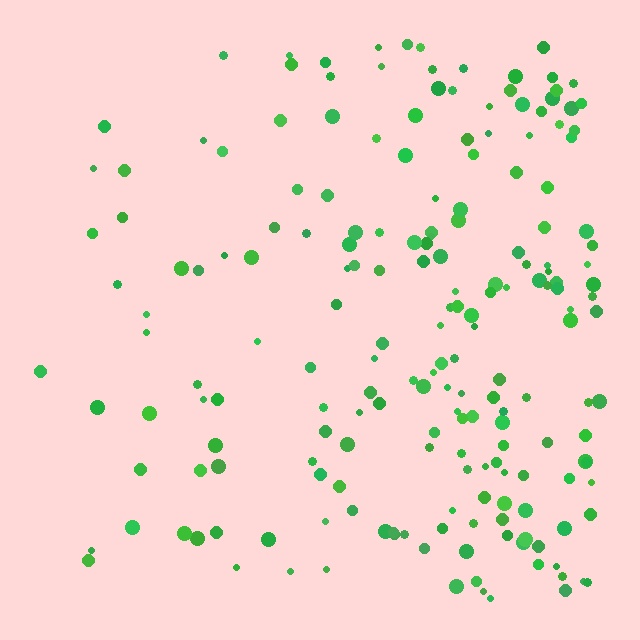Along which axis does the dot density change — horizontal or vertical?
Horizontal.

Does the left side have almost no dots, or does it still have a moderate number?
Still a moderate number, just noticeably fewer than the right.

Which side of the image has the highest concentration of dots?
The right.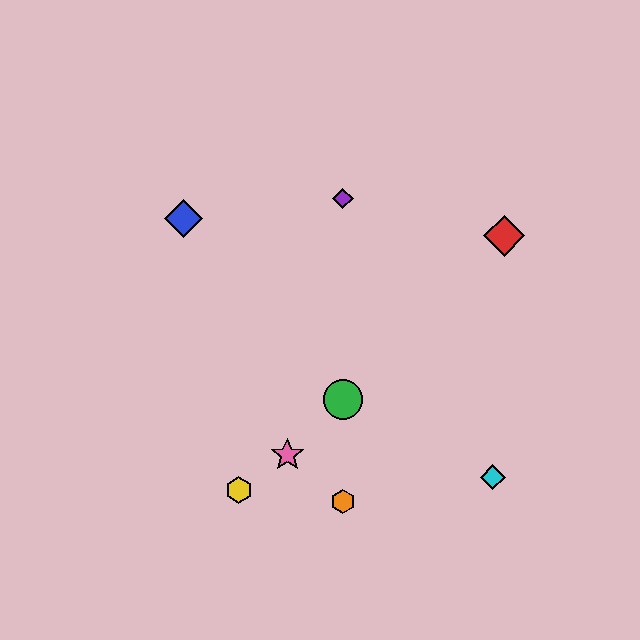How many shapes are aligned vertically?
3 shapes (the green circle, the purple diamond, the orange hexagon) are aligned vertically.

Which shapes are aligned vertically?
The green circle, the purple diamond, the orange hexagon are aligned vertically.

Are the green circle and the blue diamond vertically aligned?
No, the green circle is at x≈343 and the blue diamond is at x≈183.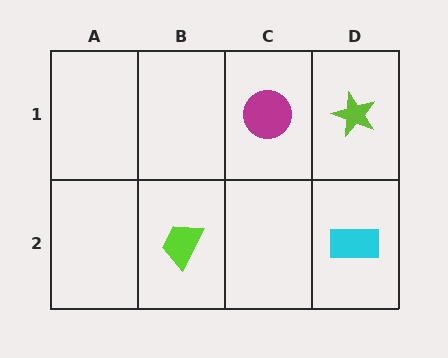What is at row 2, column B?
A lime trapezoid.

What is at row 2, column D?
A cyan rectangle.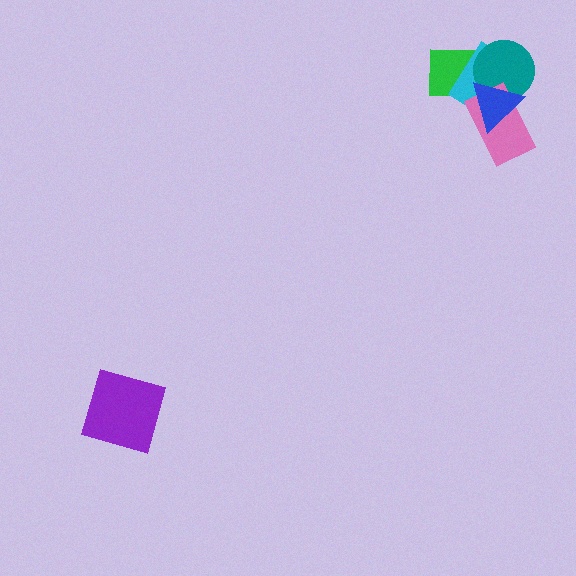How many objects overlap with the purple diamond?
0 objects overlap with the purple diamond.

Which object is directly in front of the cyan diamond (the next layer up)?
The teal circle is directly in front of the cyan diamond.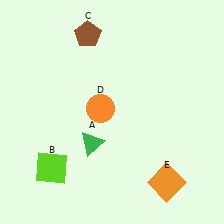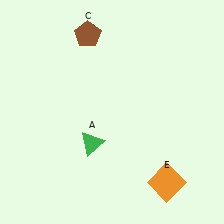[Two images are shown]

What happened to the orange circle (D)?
The orange circle (D) was removed in Image 2. It was in the top-left area of Image 1.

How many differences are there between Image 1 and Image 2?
There are 2 differences between the two images.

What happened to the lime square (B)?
The lime square (B) was removed in Image 2. It was in the bottom-left area of Image 1.